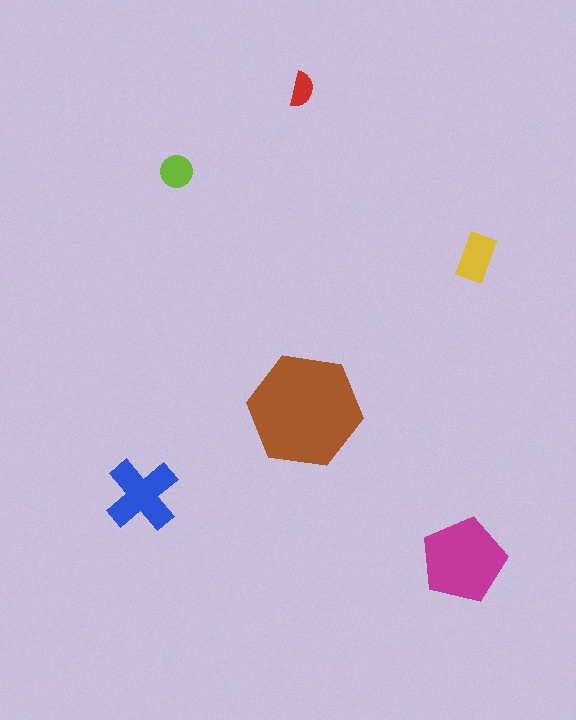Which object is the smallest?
The red semicircle.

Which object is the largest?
The brown hexagon.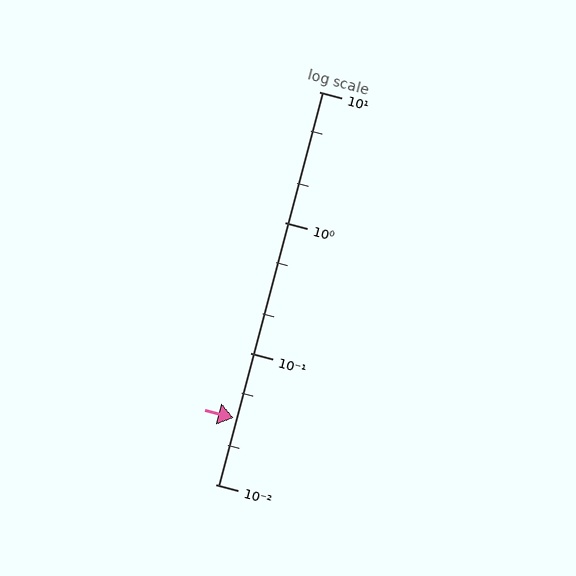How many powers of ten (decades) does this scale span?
The scale spans 3 decades, from 0.01 to 10.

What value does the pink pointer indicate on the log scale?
The pointer indicates approximately 0.032.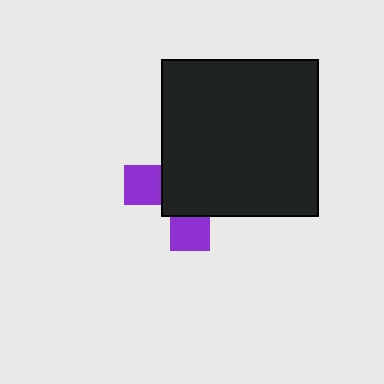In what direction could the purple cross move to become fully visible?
The purple cross could move toward the lower-left. That would shift it out from behind the black square entirely.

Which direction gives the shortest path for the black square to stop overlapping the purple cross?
Moving toward the upper-right gives the shortest separation.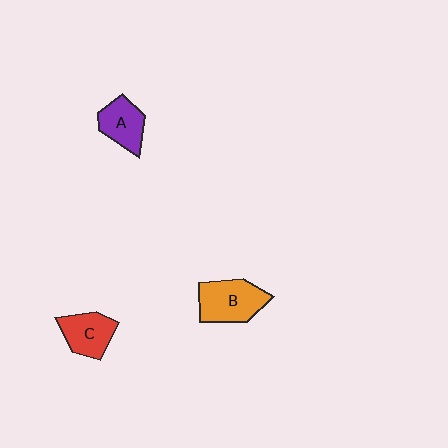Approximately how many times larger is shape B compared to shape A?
Approximately 1.4 times.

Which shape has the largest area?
Shape B (orange).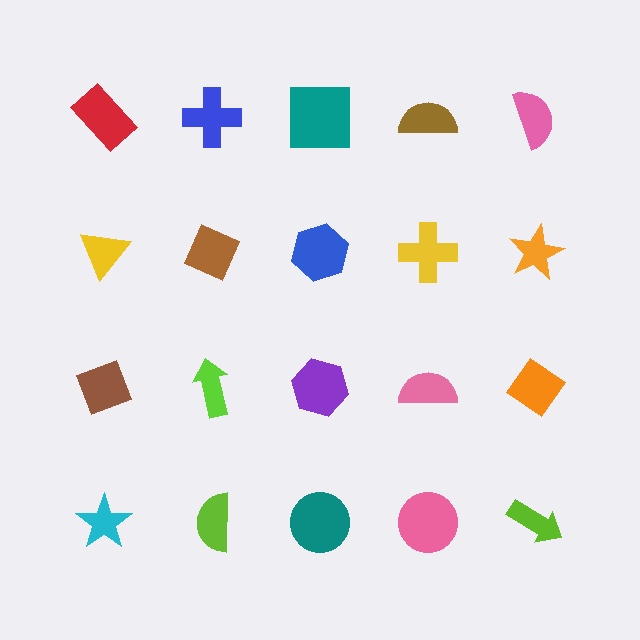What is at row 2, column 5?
An orange star.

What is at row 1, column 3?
A teal square.